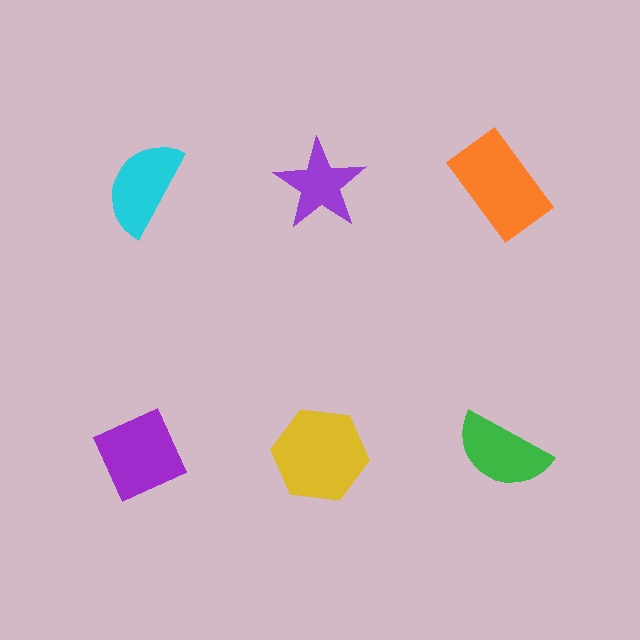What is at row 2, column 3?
A green semicircle.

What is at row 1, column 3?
An orange rectangle.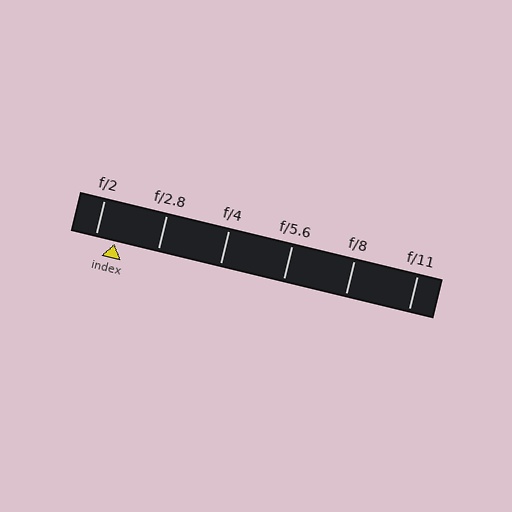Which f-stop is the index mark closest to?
The index mark is closest to f/2.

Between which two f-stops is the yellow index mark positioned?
The index mark is between f/2 and f/2.8.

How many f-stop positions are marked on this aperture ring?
There are 6 f-stop positions marked.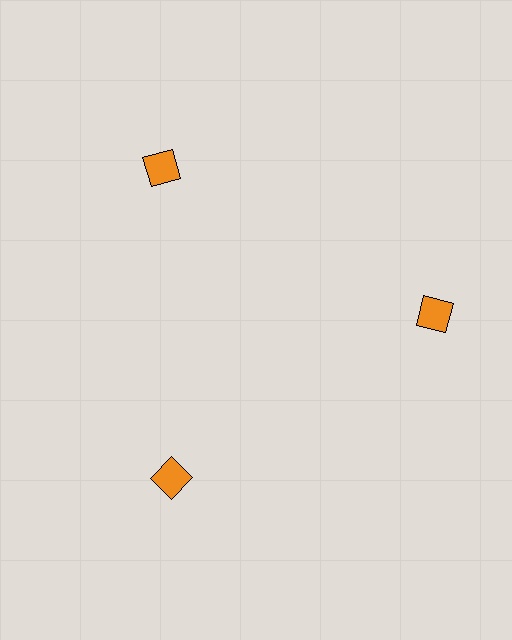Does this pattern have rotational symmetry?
Yes, this pattern has 3-fold rotational symmetry. It looks the same after rotating 120 degrees around the center.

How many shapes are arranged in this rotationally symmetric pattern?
There are 3 shapes, arranged in 3 groups of 1.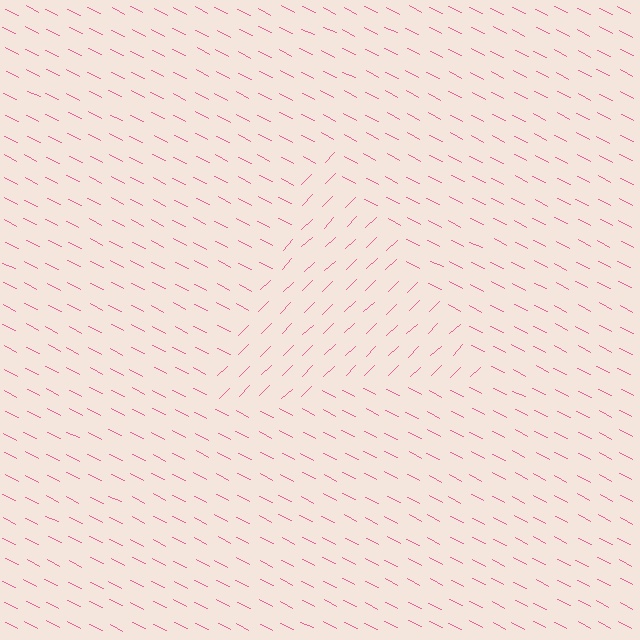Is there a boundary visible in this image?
Yes, there is a texture boundary formed by a change in line orientation.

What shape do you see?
I see a triangle.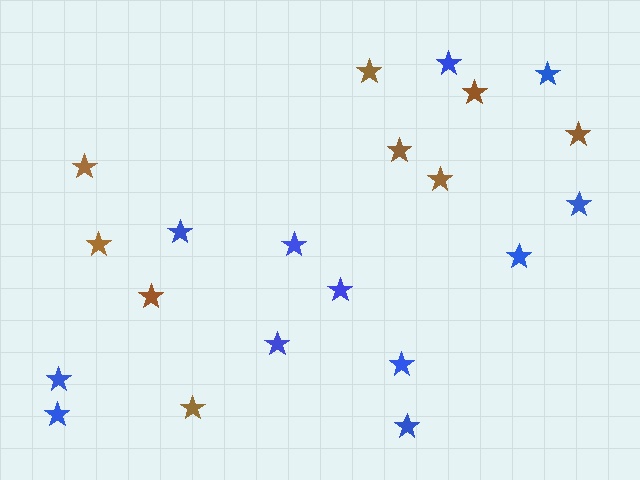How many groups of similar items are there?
There are 2 groups: one group of brown stars (9) and one group of blue stars (12).